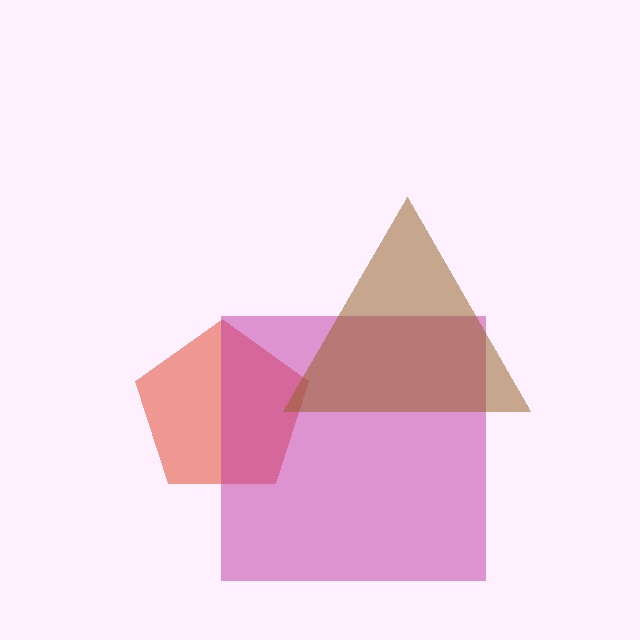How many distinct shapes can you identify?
There are 3 distinct shapes: a red pentagon, a magenta square, a brown triangle.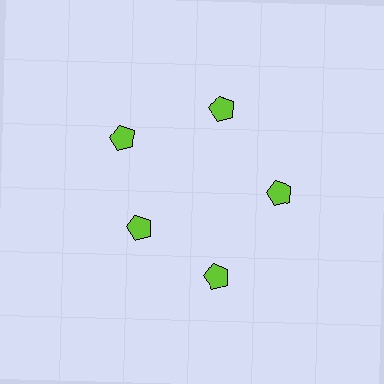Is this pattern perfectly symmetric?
No. The 5 lime pentagons are arranged in a ring, but one element near the 8 o'clock position is pulled inward toward the center, breaking the 5-fold rotational symmetry.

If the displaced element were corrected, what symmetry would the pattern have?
It would have 5-fold rotational symmetry — the pattern would map onto itself every 72 degrees.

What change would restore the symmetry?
The symmetry would be restored by moving it outward, back onto the ring so that all 5 pentagons sit at equal angles and equal distance from the center.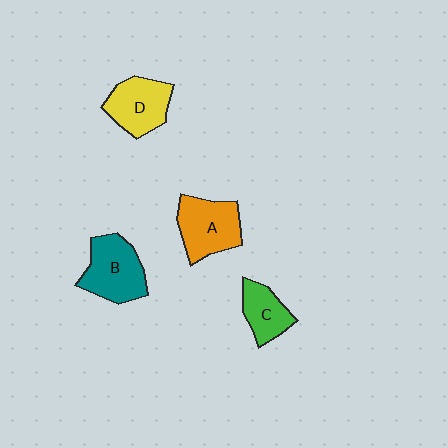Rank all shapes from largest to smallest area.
From largest to smallest: B (teal), A (orange), D (yellow), C (green).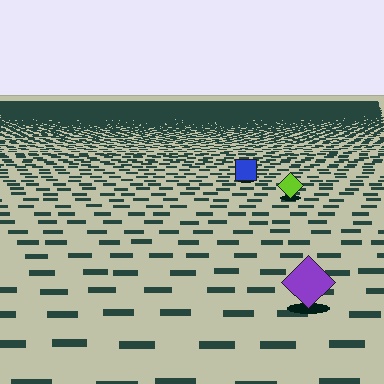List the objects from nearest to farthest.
From nearest to farthest: the purple diamond, the lime diamond, the blue square.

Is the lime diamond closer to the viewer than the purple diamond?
No. The purple diamond is closer — you can tell from the texture gradient: the ground texture is coarser near it.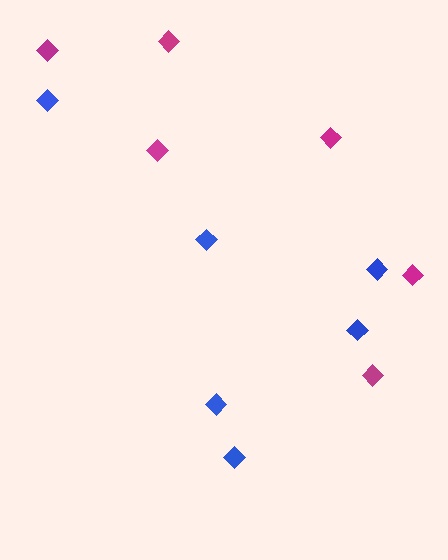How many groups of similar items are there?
There are 2 groups: one group of magenta diamonds (6) and one group of blue diamonds (6).